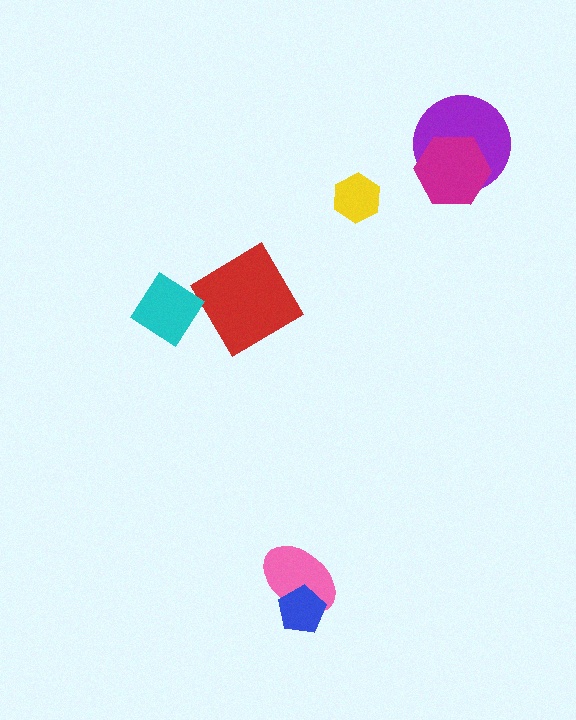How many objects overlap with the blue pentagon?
1 object overlaps with the blue pentagon.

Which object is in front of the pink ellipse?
The blue pentagon is in front of the pink ellipse.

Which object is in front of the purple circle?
The magenta hexagon is in front of the purple circle.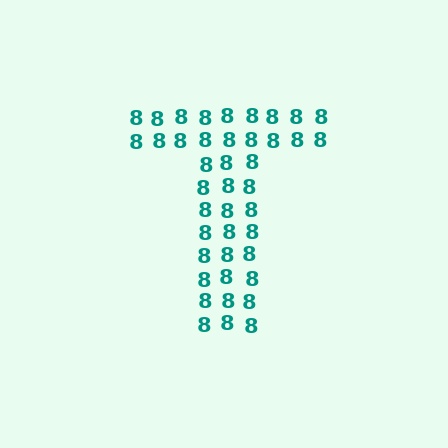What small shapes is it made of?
It is made of small digit 8's.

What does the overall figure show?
The overall figure shows the letter T.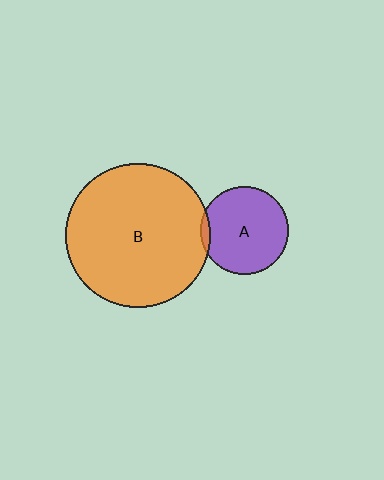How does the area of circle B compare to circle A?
Approximately 2.7 times.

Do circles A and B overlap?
Yes.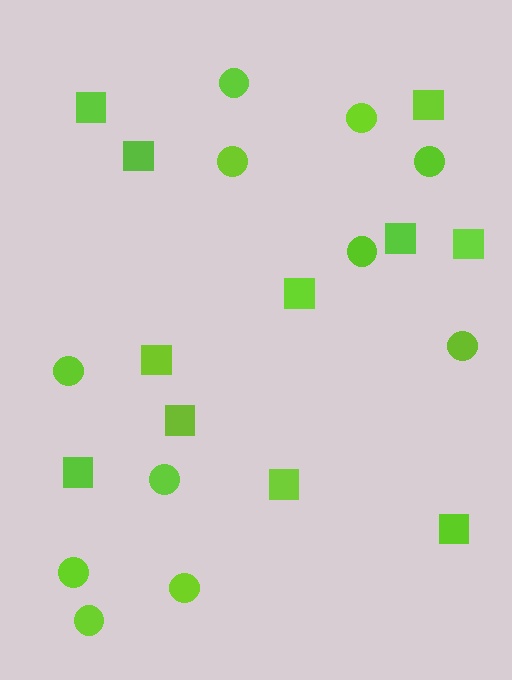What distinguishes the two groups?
There are 2 groups: one group of squares (11) and one group of circles (11).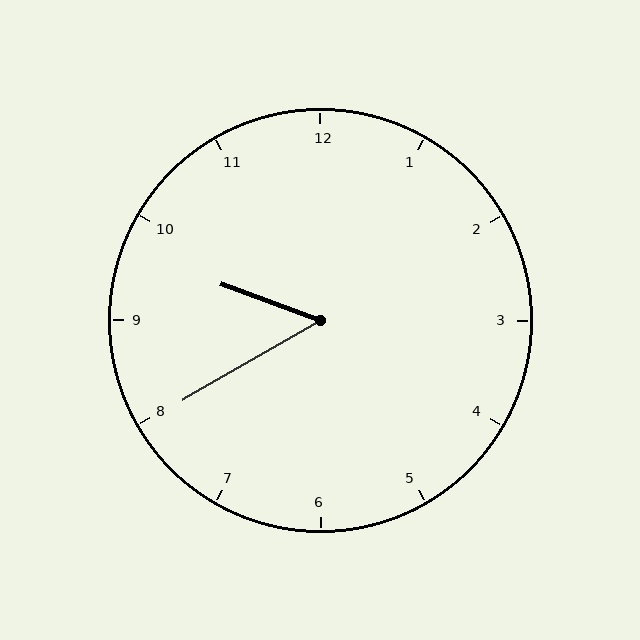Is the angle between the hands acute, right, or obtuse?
It is acute.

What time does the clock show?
9:40.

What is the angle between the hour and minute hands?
Approximately 50 degrees.